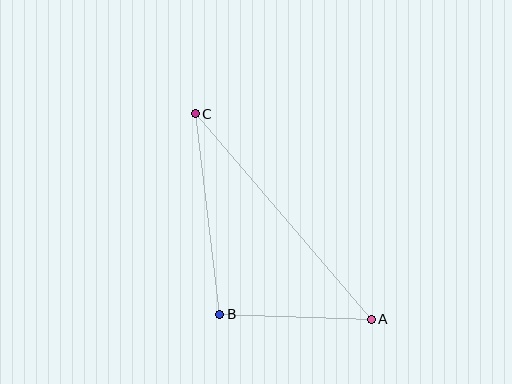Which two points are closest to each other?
Points A and B are closest to each other.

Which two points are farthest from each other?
Points A and C are farthest from each other.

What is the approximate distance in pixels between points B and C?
The distance between B and C is approximately 202 pixels.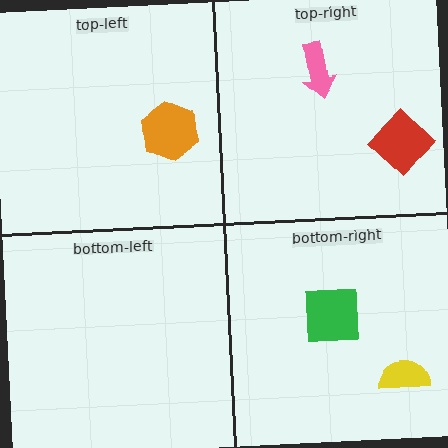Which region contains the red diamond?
The top-right region.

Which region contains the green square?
The bottom-right region.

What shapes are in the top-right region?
The pink arrow, the red diamond.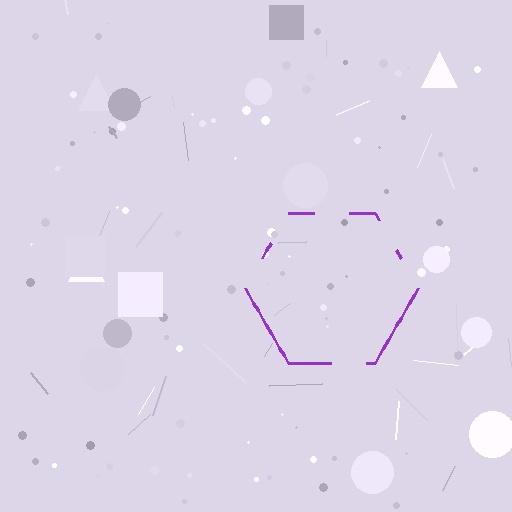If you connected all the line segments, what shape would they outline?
They would outline a hexagon.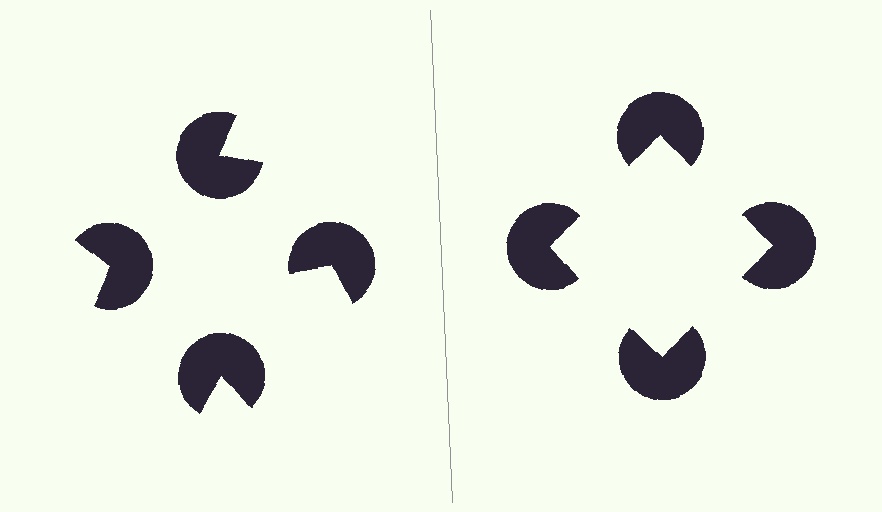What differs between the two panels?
The pac-man discs are positioned identically on both sides; only the wedge orientations differ. On the right they align to a square; on the left they are misaligned.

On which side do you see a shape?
An illusory square appears on the right side. On the left side the wedge cuts are rotated, so no coherent shape forms.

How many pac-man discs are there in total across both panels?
8 — 4 on each side.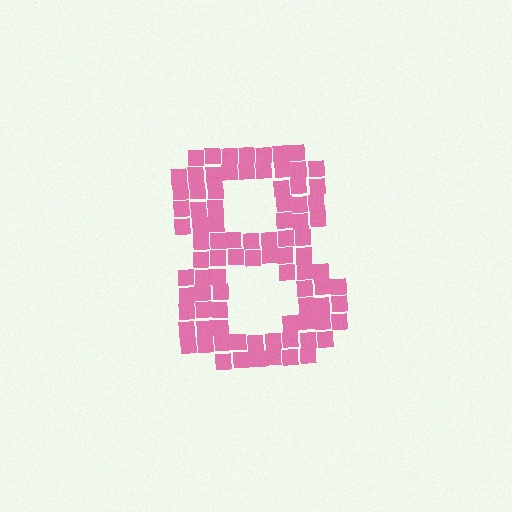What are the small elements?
The small elements are squares.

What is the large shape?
The large shape is the digit 8.